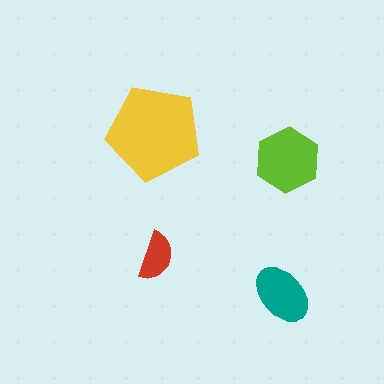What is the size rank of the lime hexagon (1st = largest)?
2nd.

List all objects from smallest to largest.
The red semicircle, the teal ellipse, the lime hexagon, the yellow pentagon.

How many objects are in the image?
There are 4 objects in the image.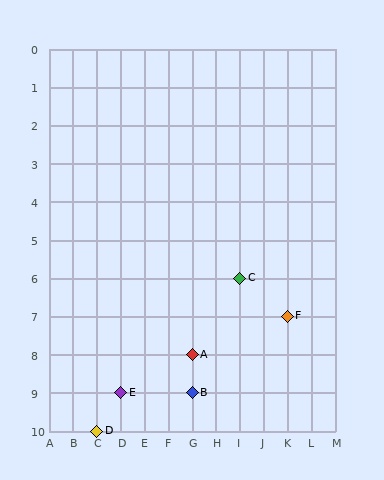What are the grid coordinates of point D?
Point D is at grid coordinates (C, 10).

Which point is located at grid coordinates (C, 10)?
Point D is at (C, 10).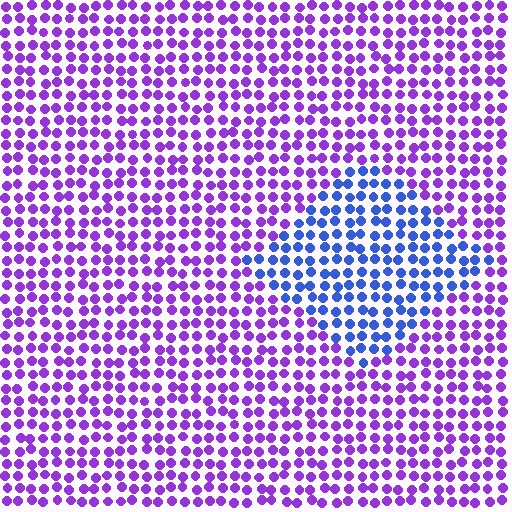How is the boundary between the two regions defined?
The boundary is defined purely by a slight shift in hue (about 49 degrees). Spacing, size, and orientation are identical on both sides.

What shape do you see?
I see a diamond.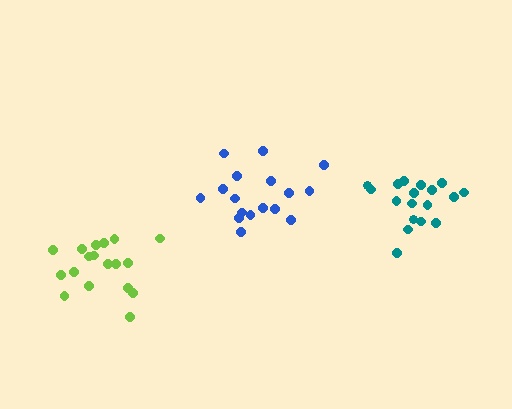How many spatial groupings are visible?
There are 3 spatial groupings.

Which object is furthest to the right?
The teal cluster is rightmost.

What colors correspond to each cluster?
The clusters are colored: teal, lime, blue.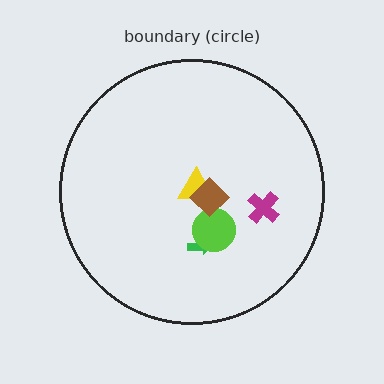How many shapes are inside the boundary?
5 inside, 0 outside.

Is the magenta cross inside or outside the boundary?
Inside.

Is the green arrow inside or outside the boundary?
Inside.